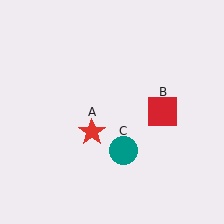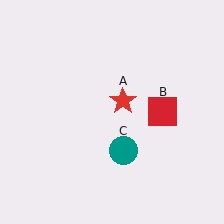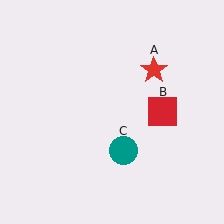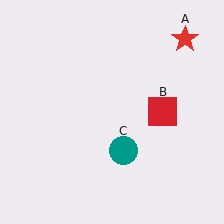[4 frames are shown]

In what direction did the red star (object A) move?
The red star (object A) moved up and to the right.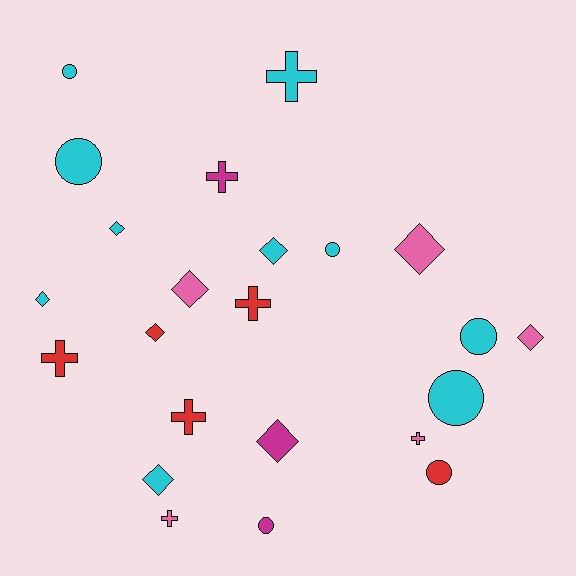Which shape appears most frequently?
Diamond, with 9 objects.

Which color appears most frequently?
Cyan, with 10 objects.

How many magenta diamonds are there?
There is 1 magenta diamond.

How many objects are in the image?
There are 23 objects.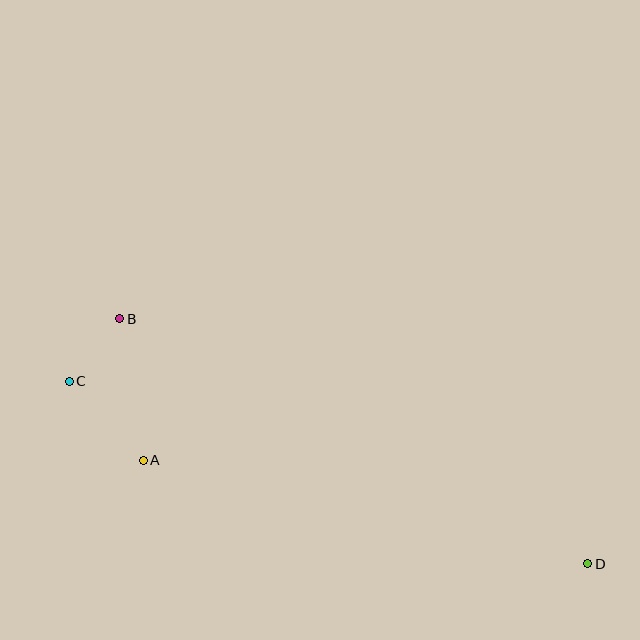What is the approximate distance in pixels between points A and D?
The distance between A and D is approximately 457 pixels.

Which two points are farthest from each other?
Points C and D are farthest from each other.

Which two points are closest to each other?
Points B and C are closest to each other.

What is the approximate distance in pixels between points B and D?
The distance between B and D is approximately 528 pixels.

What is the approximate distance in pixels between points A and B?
The distance between A and B is approximately 143 pixels.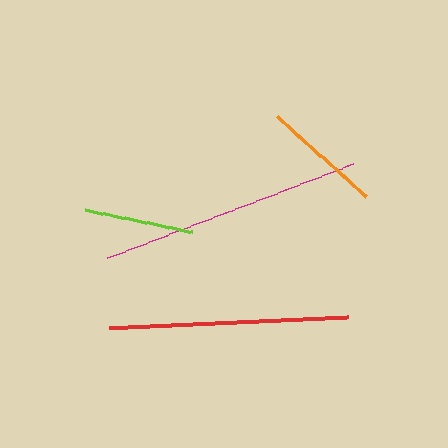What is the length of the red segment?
The red segment is approximately 240 pixels long.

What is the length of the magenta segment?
The magenta segment is approximately 263 pixels long.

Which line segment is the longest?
The magenta line is the longest at approximately 263 pixels.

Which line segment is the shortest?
The lime line is the shortest at approximately 110 pixels.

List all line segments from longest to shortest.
From longest to shortest: magenta, red, orange, lime.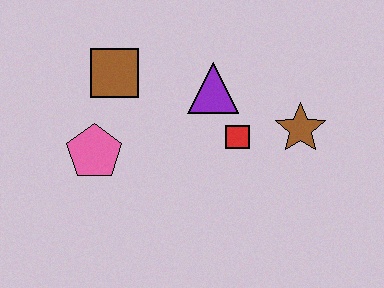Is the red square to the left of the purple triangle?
No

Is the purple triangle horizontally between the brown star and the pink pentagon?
Yes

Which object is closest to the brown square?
The pink pentagon is closest to the brown square.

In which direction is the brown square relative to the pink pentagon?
The brown square is above the pink pentagon.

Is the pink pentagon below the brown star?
Yes